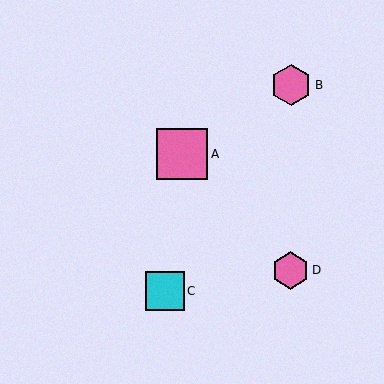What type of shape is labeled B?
Shape B is a pink hexagon.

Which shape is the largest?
The pink square (labeled A) is the largest.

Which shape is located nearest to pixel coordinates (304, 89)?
The pink hexagon (labeled B) at (291, 85) is nearest to that location.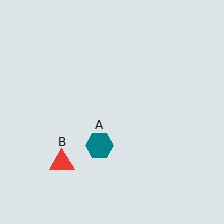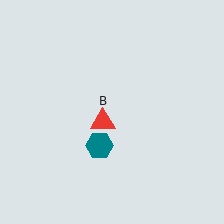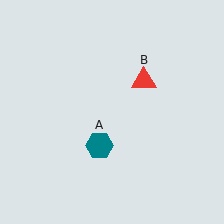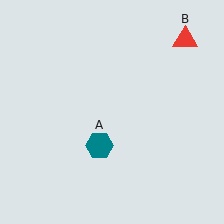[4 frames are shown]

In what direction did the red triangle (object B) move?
The red triangle (object B) moved up and to the right.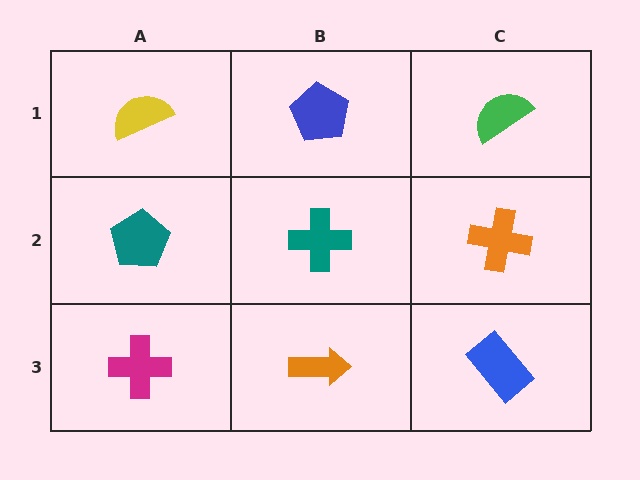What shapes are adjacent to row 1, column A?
A teal pentagon (row 2, column A), a blue pentagon (row 1, column B).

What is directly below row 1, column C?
An orange cross.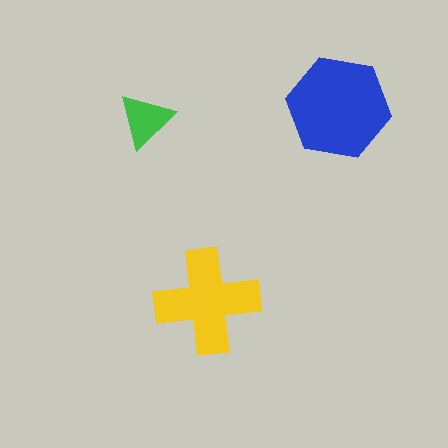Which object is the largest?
The blue hexagon.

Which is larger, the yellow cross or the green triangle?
The yellow cross.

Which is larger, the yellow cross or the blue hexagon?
The blue hexagon.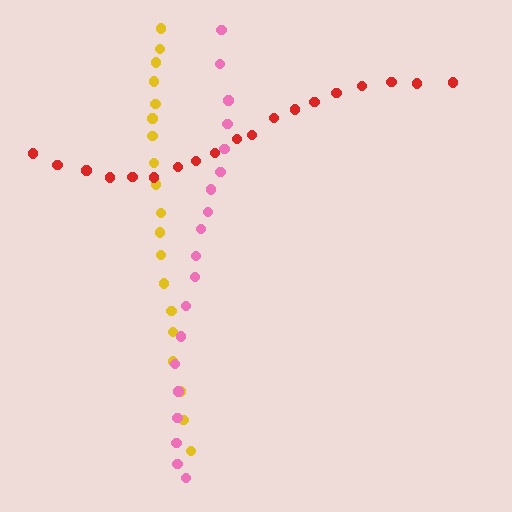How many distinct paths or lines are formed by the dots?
There are 3 distinct paths.